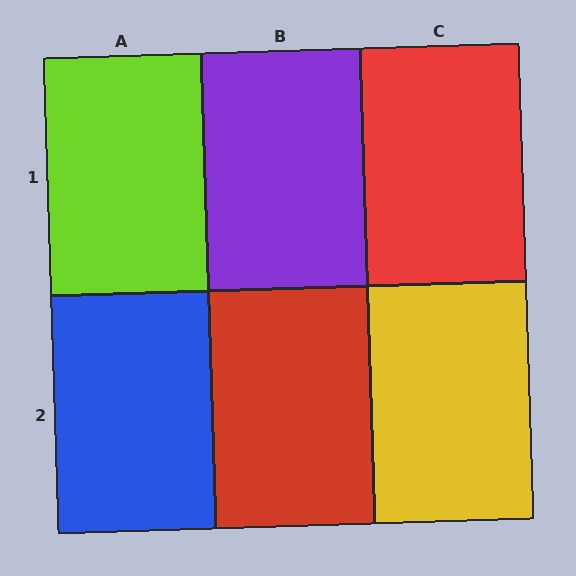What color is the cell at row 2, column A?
Blue.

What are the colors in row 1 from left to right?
Lime, purple, red.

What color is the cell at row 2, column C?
Yellow.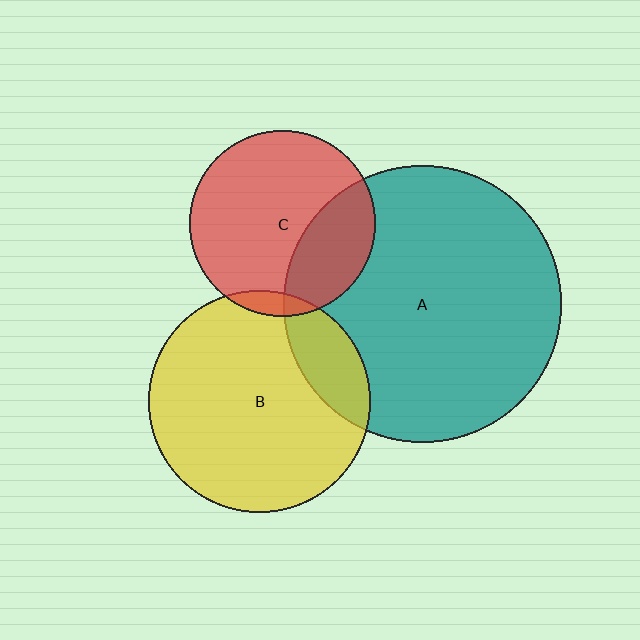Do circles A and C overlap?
Yes.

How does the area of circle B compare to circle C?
Approximately 1.4 times.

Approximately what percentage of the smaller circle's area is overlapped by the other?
Approximately 30%.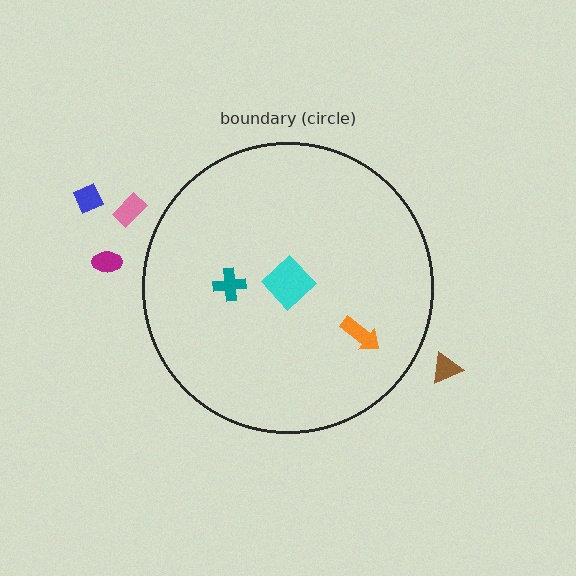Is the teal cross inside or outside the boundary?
Inside.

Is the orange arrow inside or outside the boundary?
Inside.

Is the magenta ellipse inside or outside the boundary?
Outside.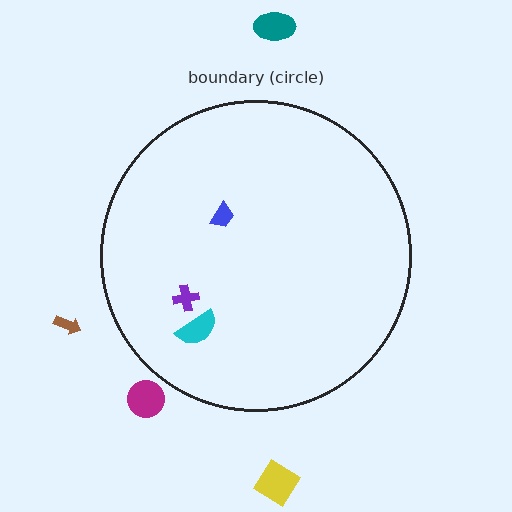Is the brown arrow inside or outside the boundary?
Outside.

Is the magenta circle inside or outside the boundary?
Outside.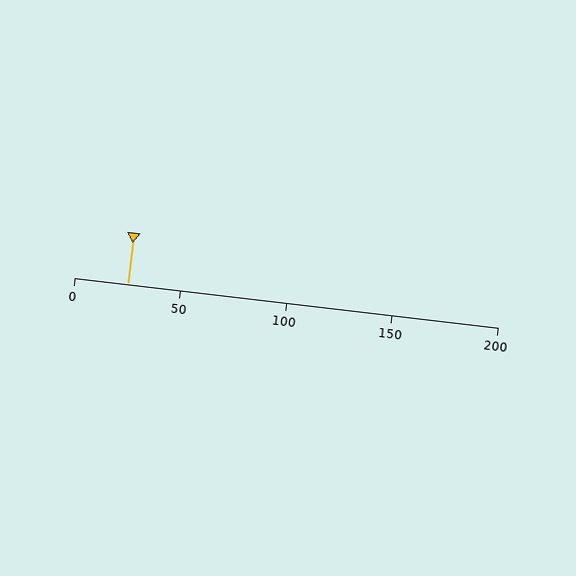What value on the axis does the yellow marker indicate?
The marker indicates approximately 25.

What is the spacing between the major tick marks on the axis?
The major ticks are spaced 50 apart.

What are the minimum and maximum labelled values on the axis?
The axis runs from 0 to 200.